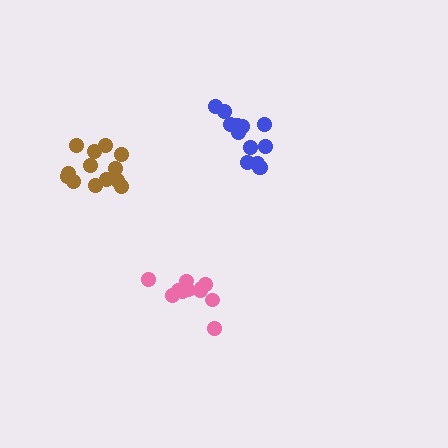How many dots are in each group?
Group 1: 13 dots, Group 2: 12 dots, Group 3: 13 dots (38 total).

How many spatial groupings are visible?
There are 3 spatial groupings.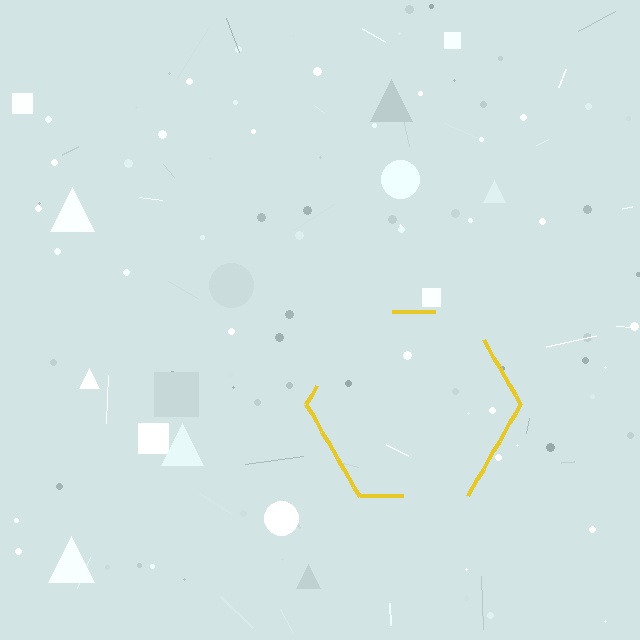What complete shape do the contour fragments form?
The contour fragments form a hexagon.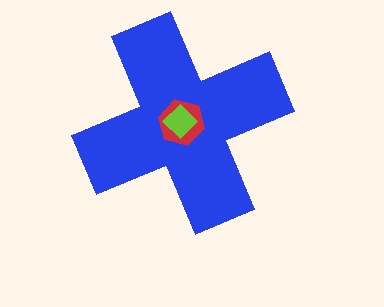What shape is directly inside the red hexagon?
The lime diamond.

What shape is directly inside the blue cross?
The red hexagon.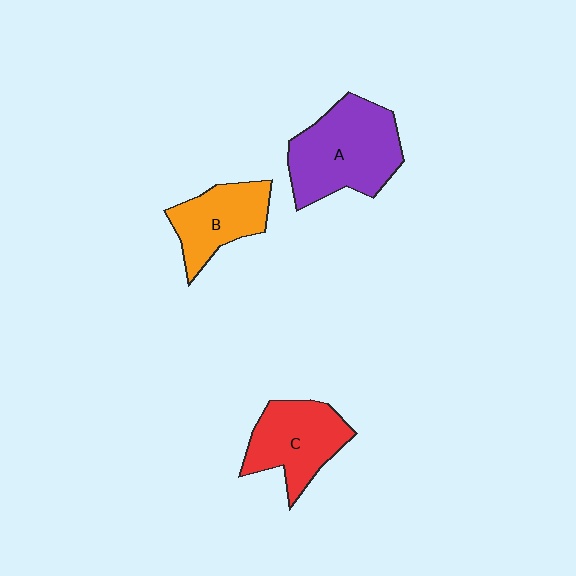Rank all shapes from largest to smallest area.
From largest to smallest: A (purple), C (red), B (orange).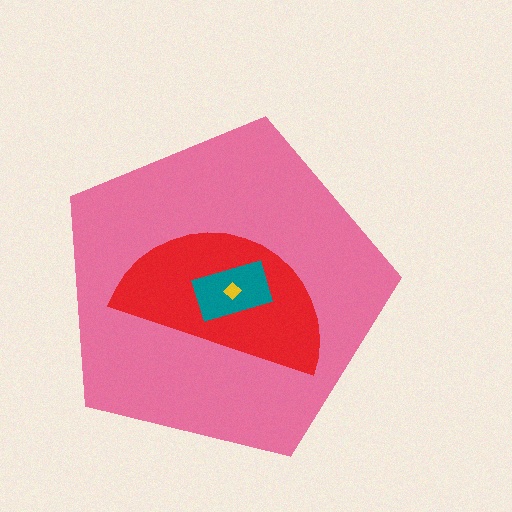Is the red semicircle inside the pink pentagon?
Yes.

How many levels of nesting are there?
4.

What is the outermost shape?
The pink pentagon.